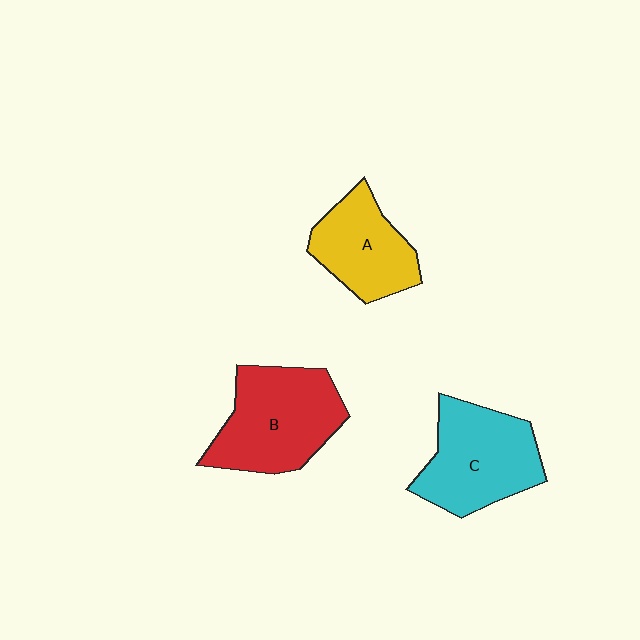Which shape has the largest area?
Shape B (red).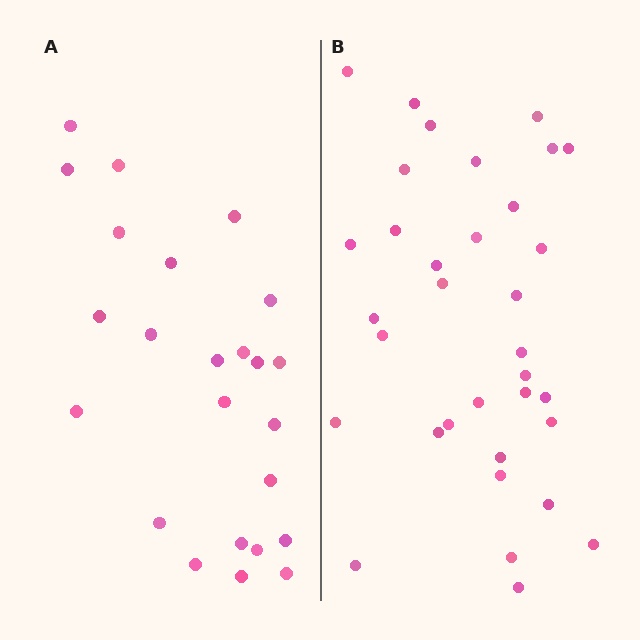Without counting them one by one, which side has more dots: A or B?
Region B (the right region) has more dots.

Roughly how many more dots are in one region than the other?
Region B has roughly 10 or so more dots than region A.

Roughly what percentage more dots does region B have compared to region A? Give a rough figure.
About 40% more.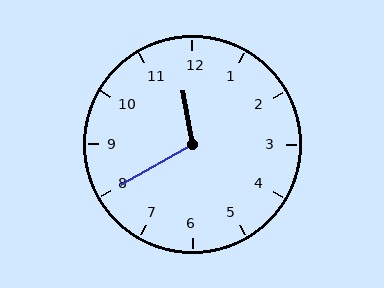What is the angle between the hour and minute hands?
Approximately 110 degrees.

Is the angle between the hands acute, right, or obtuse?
It is obtuse.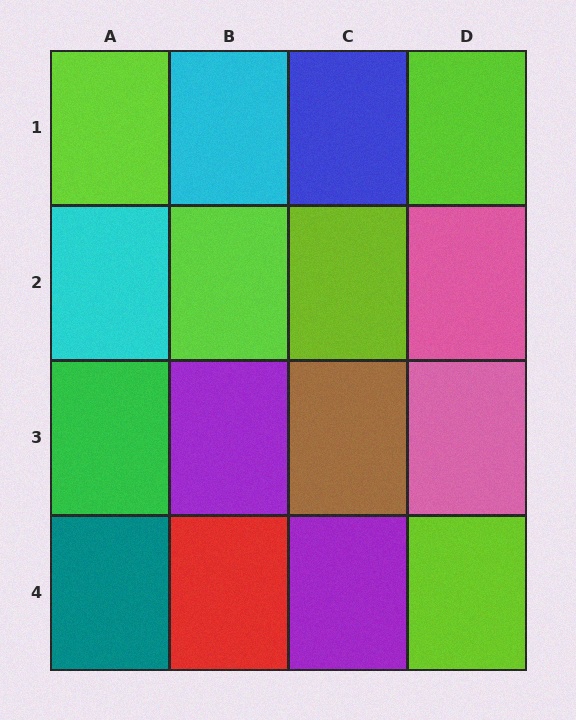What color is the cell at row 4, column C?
Purple.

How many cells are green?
1 cell is green.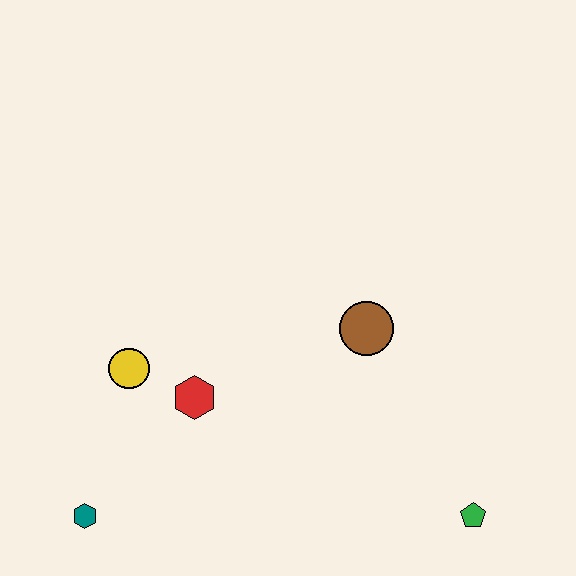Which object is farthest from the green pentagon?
The teal hexagon is farthest from the green pentagon.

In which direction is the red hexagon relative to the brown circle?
The red hexagon is to the left of the brown circle.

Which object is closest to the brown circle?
The red hexagon is closest to the brown circle.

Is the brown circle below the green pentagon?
No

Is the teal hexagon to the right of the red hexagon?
No